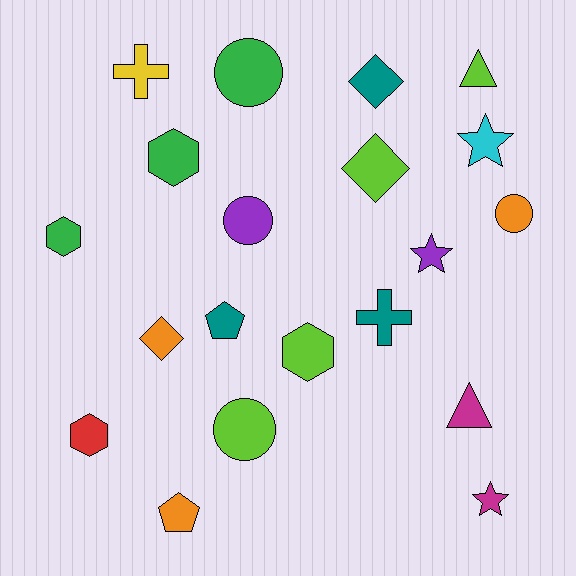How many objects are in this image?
There are 20 objects.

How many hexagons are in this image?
There are 4 hexagons.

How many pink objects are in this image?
There are no pink objects.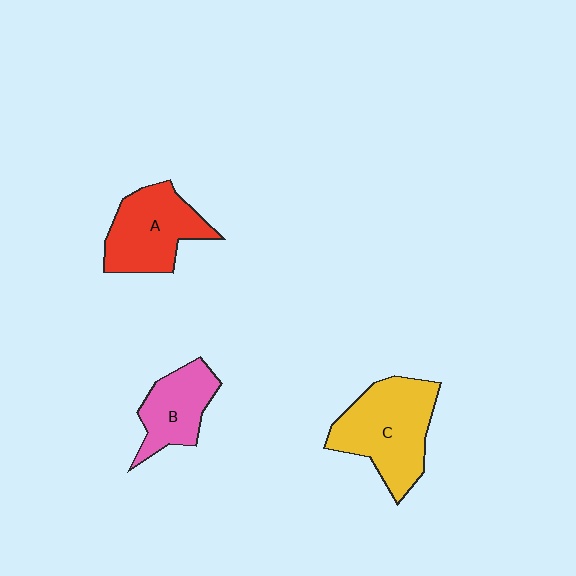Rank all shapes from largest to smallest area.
From largest to smallest: C (yellow), A (red), B (pink).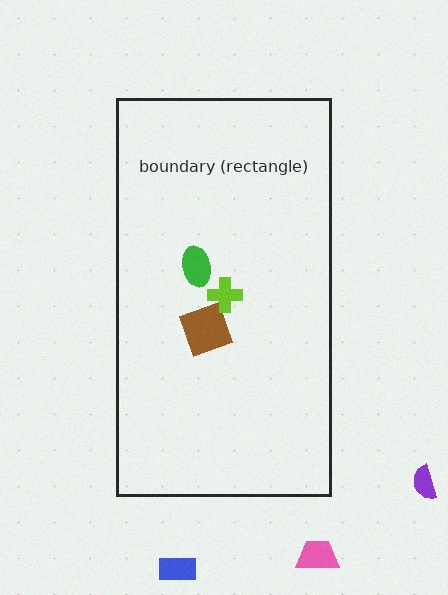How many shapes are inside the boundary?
3 inside, 3 outside.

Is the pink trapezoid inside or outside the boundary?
Outside.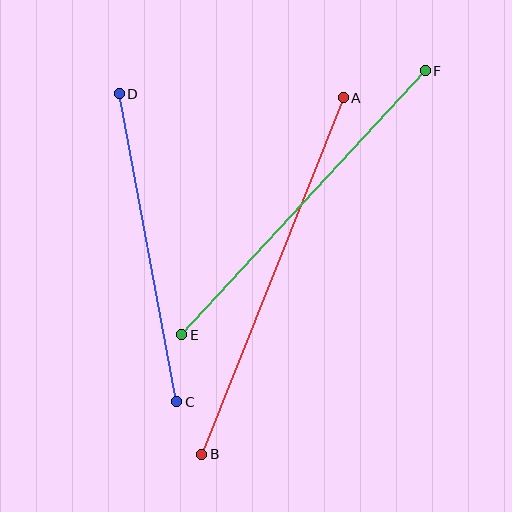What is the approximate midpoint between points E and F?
The midpoint is at approximately (303, 203) pixels.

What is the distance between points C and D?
The distance is approximately 314 pixels.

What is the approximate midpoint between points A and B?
The midpoint is at approximately (272, 276) pixels.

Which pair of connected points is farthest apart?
Points A and B are farthest apart.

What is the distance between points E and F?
The distance is approximately 359 pixels.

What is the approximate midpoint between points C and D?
The midpoint is at approximately (148, 248) pixels.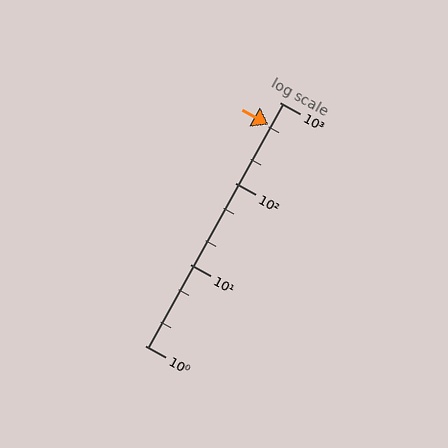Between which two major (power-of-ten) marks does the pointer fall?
The pointer is between 100 and 1000.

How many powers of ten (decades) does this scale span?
The scale spans 3 decades, from 1 to 1000.